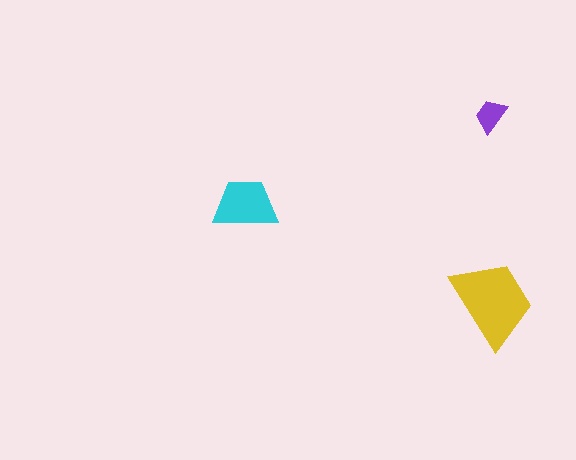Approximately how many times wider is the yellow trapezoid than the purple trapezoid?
About 2.5 times wider.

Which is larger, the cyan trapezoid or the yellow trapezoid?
The yellow one.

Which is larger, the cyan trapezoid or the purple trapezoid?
The cyan one.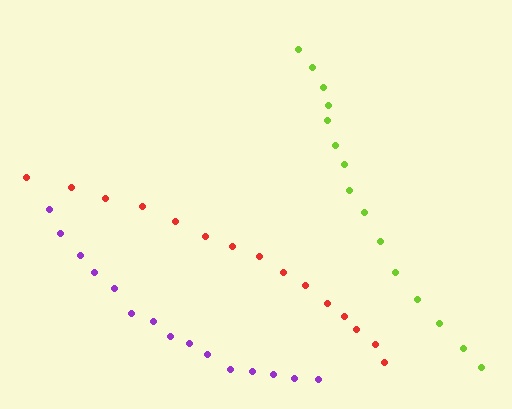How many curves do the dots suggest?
There are 3 distinct paths.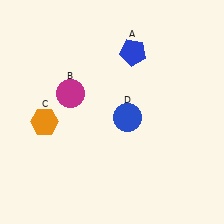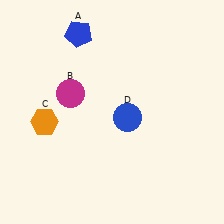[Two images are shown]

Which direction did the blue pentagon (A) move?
The blue pentagon (A) moved left.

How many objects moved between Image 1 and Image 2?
1 object moved between the two images.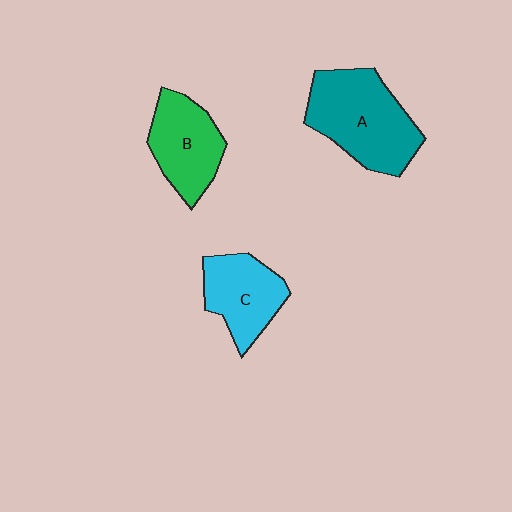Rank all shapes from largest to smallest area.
From largest to smallest: A (teal), B (green), C (cyan).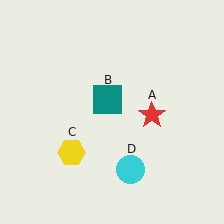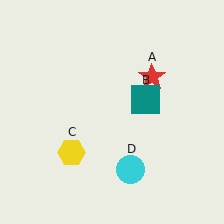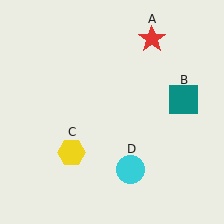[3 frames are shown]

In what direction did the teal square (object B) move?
The teal square (object B) moved right.